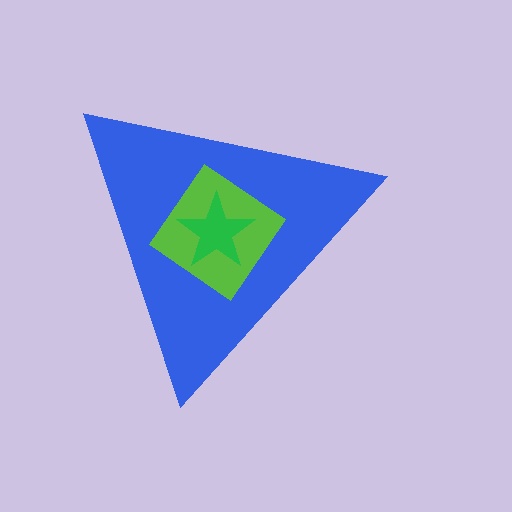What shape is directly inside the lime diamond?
The green star.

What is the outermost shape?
The blue triangle.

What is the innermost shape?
The green star.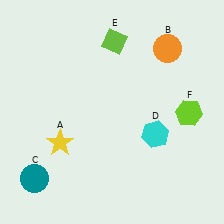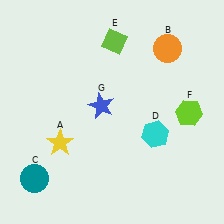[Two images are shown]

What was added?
A blue star (G) was added in Image 2.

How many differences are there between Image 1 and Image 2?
There is 1 difference between the two images.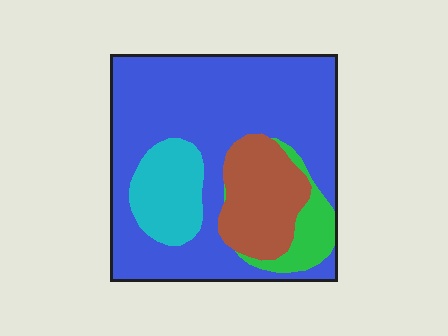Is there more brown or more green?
Brown.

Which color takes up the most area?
Blue, at roughly 65%.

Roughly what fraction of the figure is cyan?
Cyan covers about 10% of the figure.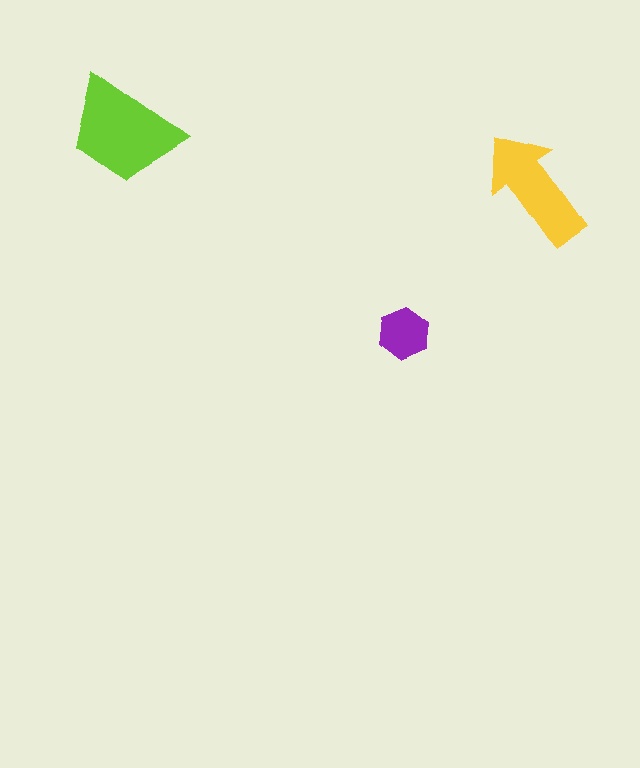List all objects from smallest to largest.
The purple hexagon, the yellow arrow, the lime trapezoid.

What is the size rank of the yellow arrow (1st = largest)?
2nd.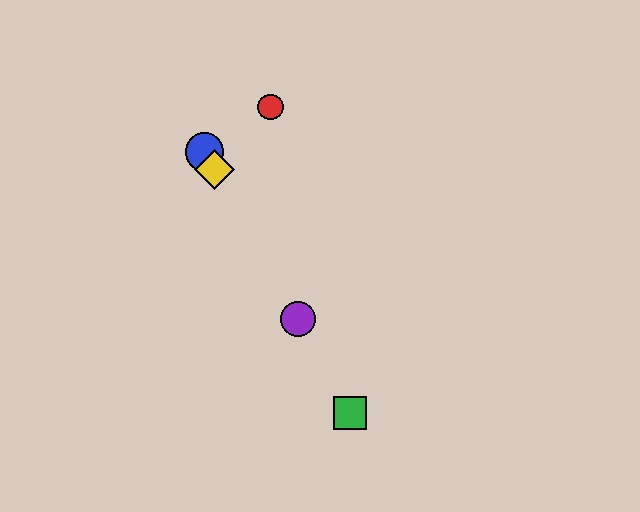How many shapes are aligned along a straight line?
4 shapes (the blue circle, the green square, the yellow diamond, the purple circle) are aligned along a straight line.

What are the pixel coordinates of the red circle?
The red circle is at (271, 107).